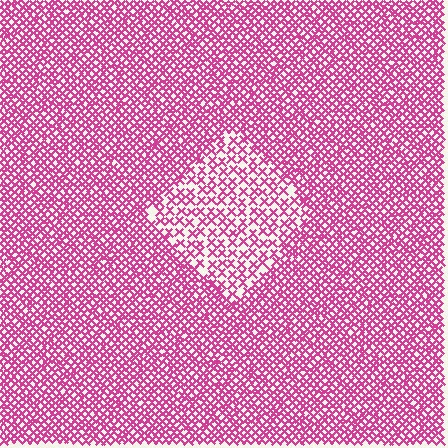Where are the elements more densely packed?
The elements are more densely packed outside the diamond boundary.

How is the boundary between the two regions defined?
The boundary is defined by a change in element density (approximately 2.0x ratio). All elements are the same color, size, and shape.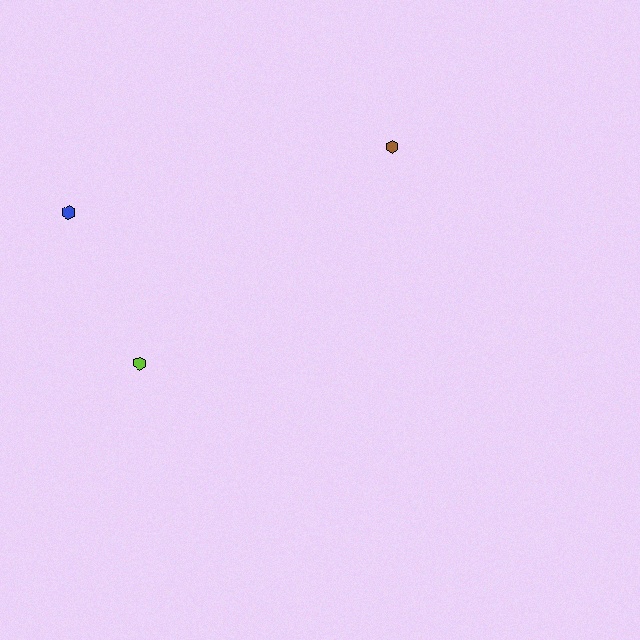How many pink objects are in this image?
There are no pink objects.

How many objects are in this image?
There are 3 objects.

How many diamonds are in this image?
There are no diamonds.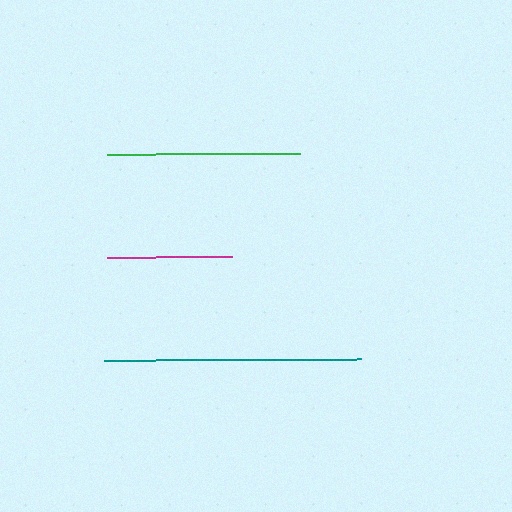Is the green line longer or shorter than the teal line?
The teal line is longer than the green line.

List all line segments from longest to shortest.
From longest to shortest: teal, green, magenta.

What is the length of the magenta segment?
The magenta segment is approximately 126 pixels long.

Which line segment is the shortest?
The magenta line is the shortest at approximately 126 pixels.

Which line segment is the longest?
The teal line is the longest at approximately 257 pixels.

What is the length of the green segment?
The green segment is approximately 193 pixels long.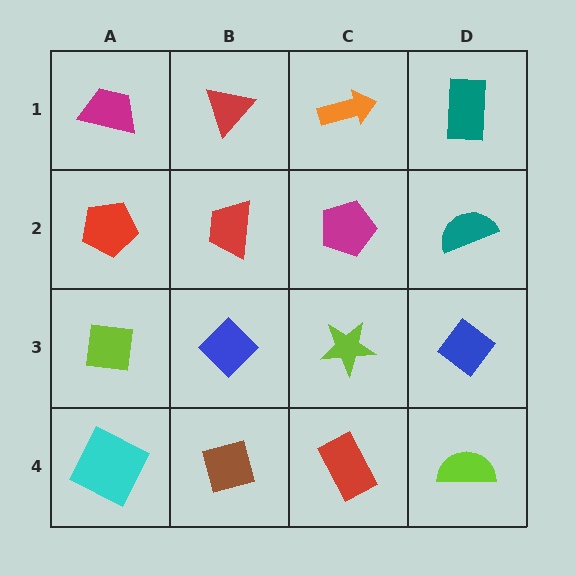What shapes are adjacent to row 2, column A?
A magenta trapezoid (row 1, column A), a lime square (row 3, column A), a red trapezoid (row 2, column B).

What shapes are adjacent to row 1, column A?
A red pentagon (row 2, column A), a red triangle (row 1, column B).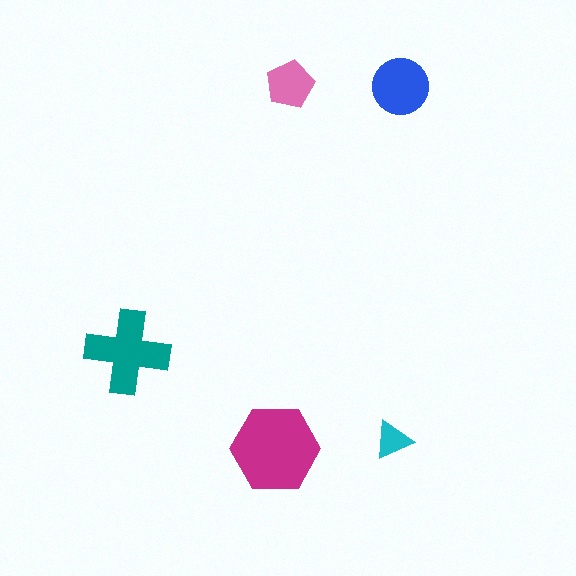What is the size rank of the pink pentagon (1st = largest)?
4th.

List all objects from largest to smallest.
The magenta hexagon, the teal cross, the blue circle, the pink pentagon, the cyan triangle.